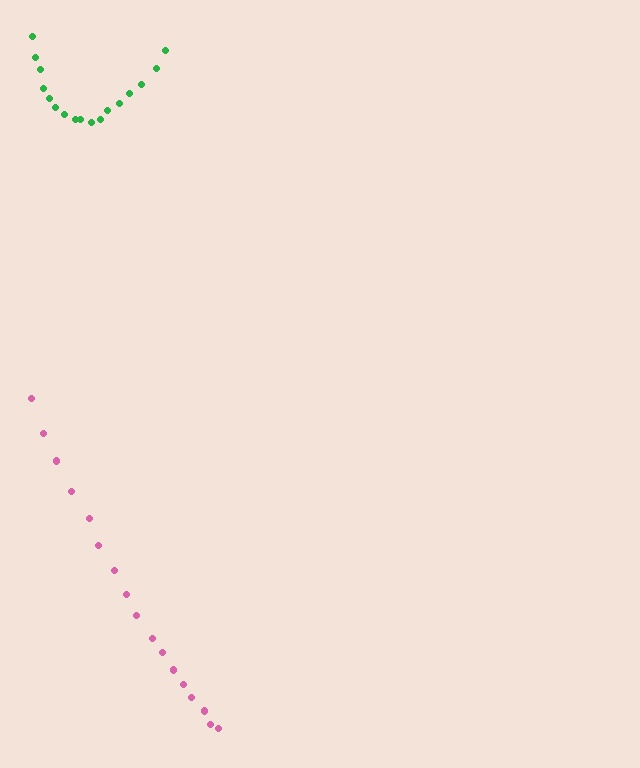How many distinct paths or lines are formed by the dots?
There are 2 distinct paths.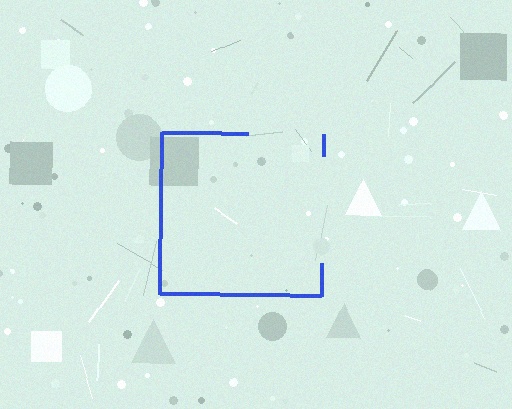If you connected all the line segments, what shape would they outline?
They would outline a square.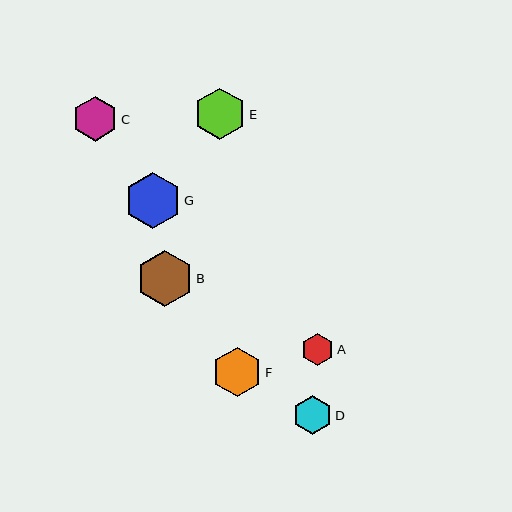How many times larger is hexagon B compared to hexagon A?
Hexagon B is approximately 1.7 times the size of hexagon A.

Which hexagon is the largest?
Hexagon G is the largest with a size of approximately 56 pixels.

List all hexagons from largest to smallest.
From largest to smallest: G, B, E, F, C, D, A.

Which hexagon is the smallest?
Hexagon A is the smallest with a size of approximately 32 pixels.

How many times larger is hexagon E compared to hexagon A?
Hexagon E is approximately 1.6 times the size of hexagon A.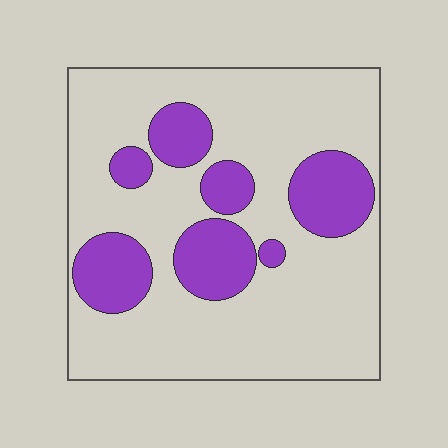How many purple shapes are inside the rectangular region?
7.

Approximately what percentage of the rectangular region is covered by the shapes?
Approximately 25%.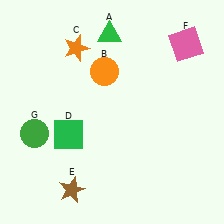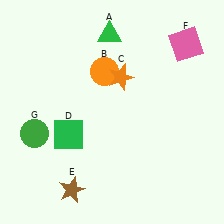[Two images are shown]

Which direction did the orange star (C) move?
The orange star (C) moved right.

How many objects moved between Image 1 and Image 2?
1 object moved between the two images.